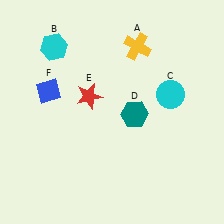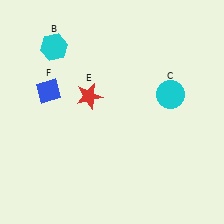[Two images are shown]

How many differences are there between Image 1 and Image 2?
There are 2 differences between the two images.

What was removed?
The yellow cross (A), the teal hexagon (D) were removed in Image 2.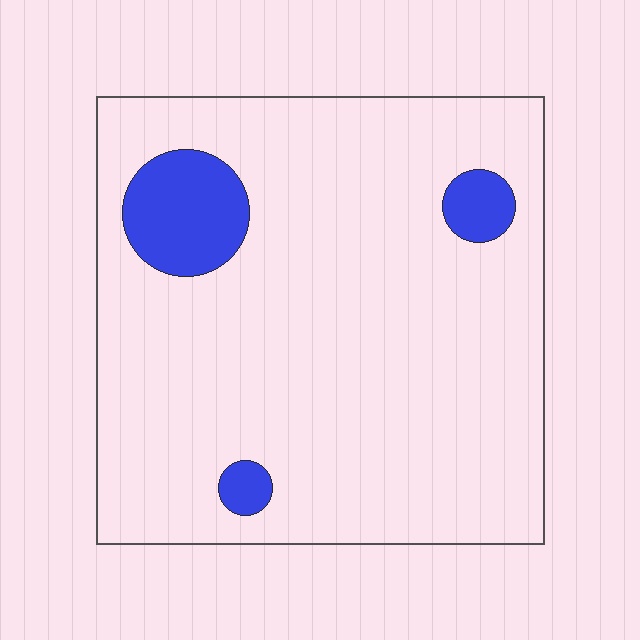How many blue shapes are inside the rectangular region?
3.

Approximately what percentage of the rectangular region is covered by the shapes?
Approximately 10%.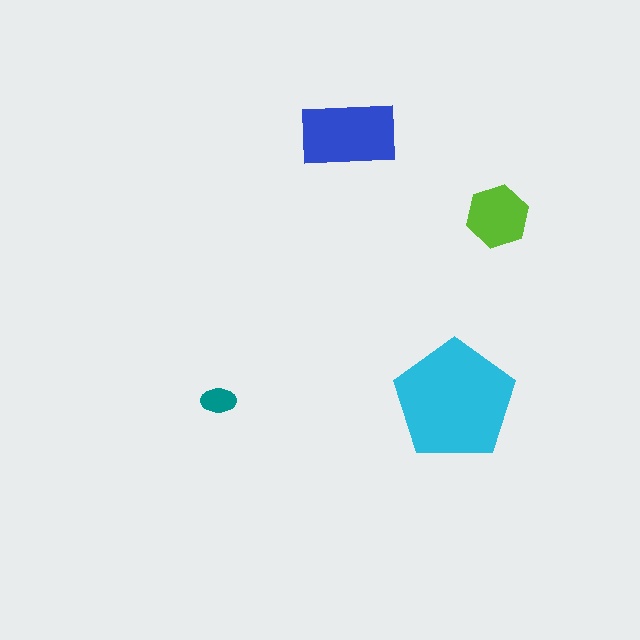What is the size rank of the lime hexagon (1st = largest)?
3rd.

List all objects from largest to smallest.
The cyan pentagon, the blue rectangle, the lime hexagon, the teal ellipse.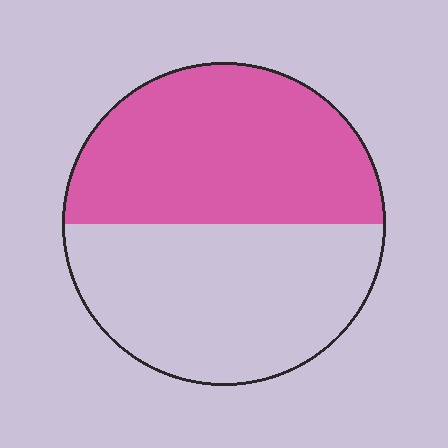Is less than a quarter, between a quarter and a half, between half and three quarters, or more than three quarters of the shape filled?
Between half and three quarters.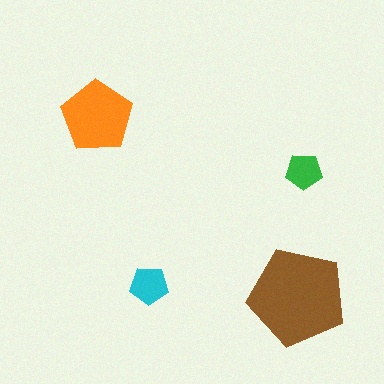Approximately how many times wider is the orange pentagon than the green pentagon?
About 2 times wider.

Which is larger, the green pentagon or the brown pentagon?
The brown one.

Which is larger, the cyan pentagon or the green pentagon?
The cyan one.